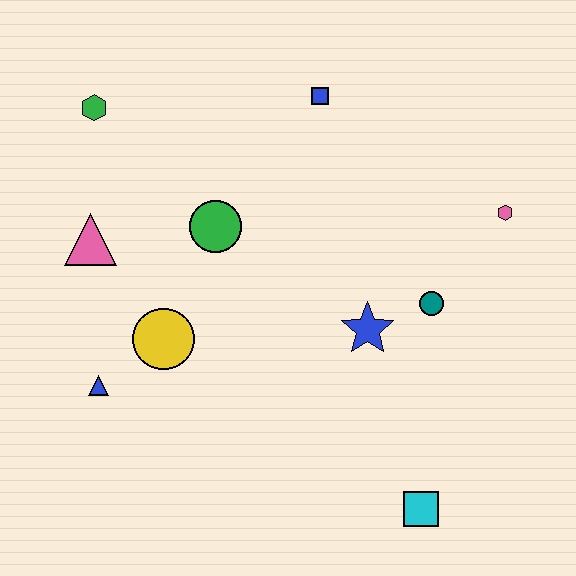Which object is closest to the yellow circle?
The blue triangle is closest to the yellow circle.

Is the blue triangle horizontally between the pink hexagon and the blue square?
No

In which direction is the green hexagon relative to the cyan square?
The green hexagon is above the cyan square.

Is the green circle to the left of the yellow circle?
No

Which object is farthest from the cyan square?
The green hexagon is farthest from the cyan square.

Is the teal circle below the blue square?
Yes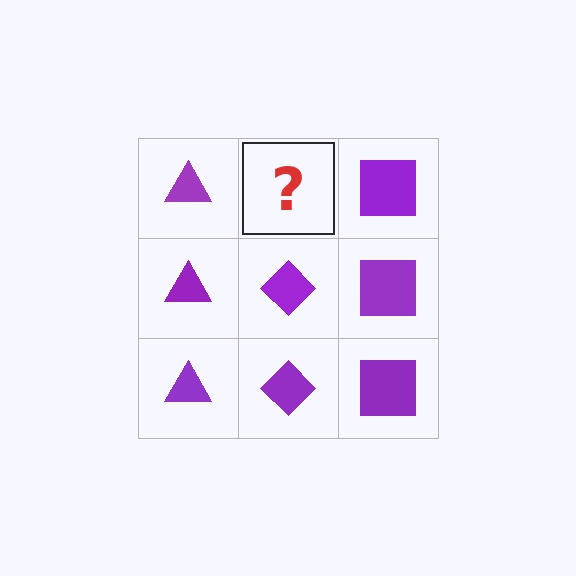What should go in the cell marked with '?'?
The missing cell should contain a purple diamond.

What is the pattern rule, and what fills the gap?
The rule is that each column has a consistent shape. The gap should be filled with a purple diamond.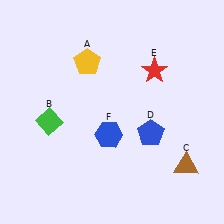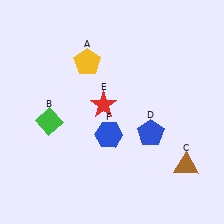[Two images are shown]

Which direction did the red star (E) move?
The red star (E) moved left.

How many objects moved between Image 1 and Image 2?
1 object moved between the two images.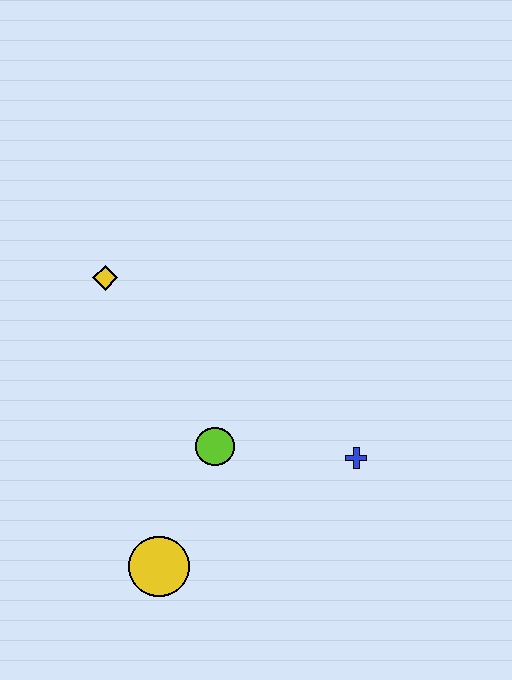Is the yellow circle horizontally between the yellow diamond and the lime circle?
Yes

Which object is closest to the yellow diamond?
The lime circle is closest to the yellow diamond.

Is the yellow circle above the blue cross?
No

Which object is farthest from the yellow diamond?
The blue cross is farthest from the yellow diamond.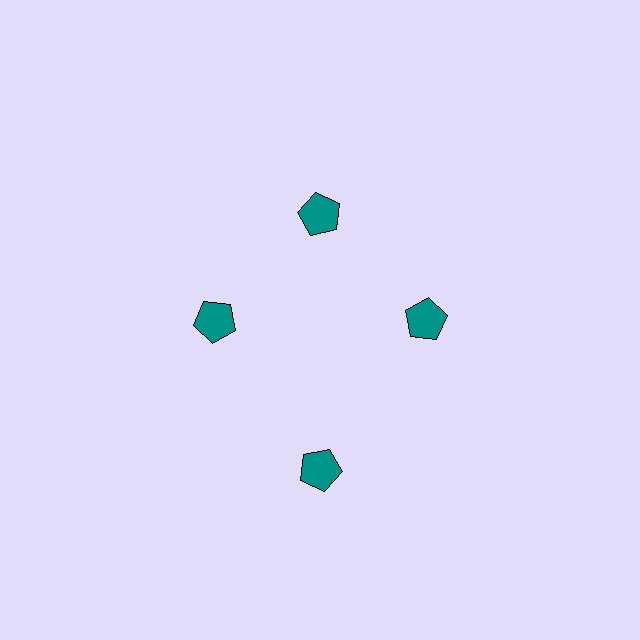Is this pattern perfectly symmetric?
No. The 4 teal pentagons are arranged in a ring, but one element near the 6 o'clock position is pushed outward from the center, breaking the 4-fold rotational symmetry.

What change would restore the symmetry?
The symmetry would be restored by moving it inward, back onto the ring so that all 4 pentagons sit at equal angles and equal distance from the center.